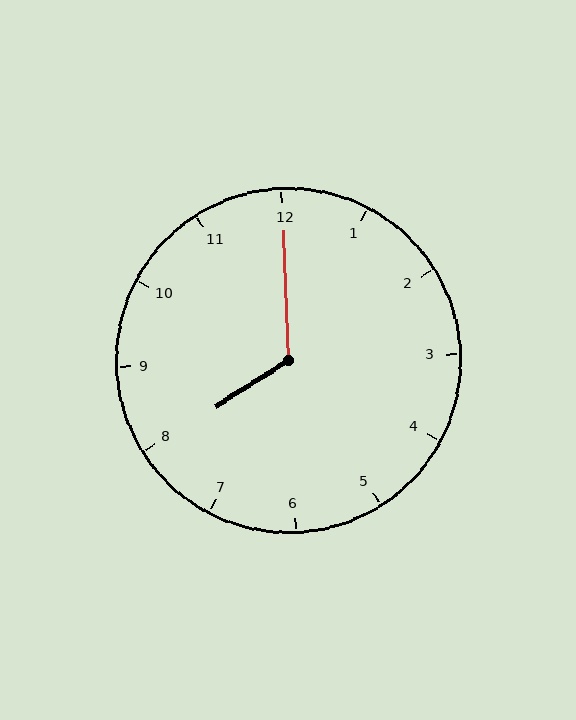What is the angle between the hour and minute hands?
Approximately 120 degrees.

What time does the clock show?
8:00.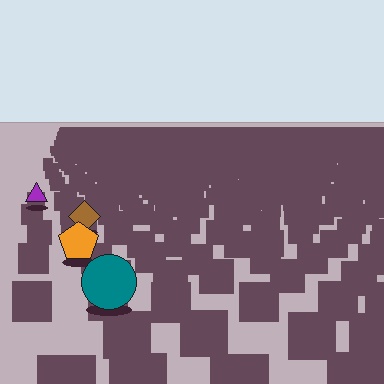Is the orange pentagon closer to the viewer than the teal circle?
No. The teal circle is closer — you can tell from the texture gradient: the ground texture is coarser near it.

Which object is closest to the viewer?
The teal circle is closest. The texture marks near it are larger and more spread out.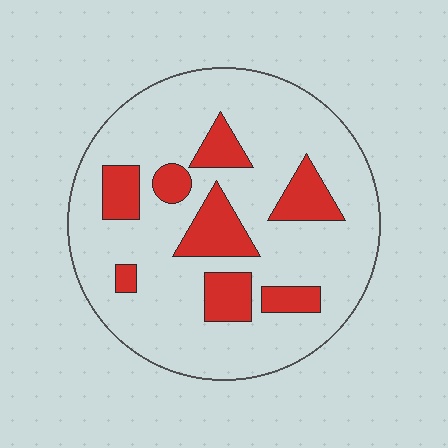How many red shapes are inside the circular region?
8.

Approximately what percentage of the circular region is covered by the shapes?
Approximately 20%.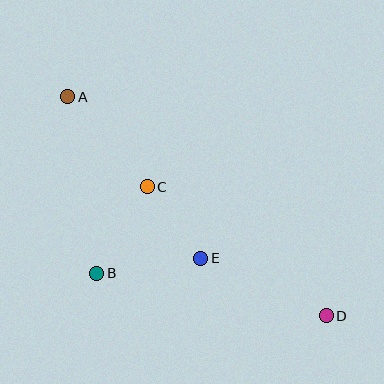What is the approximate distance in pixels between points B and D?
The distance between B and D is approximately 233 pixels.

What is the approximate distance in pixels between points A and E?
The distance between A and E is approximately 209 pixels.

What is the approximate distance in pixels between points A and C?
The distance between A and C is approximately 120 pixels.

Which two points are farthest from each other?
Points A and D are farthest from each other.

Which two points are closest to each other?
Points C and E are closest to each other.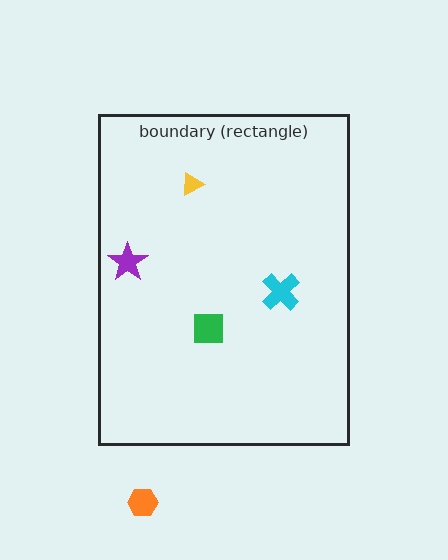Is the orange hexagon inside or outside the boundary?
Outside.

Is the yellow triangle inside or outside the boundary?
Inside.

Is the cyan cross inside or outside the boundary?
Inside.